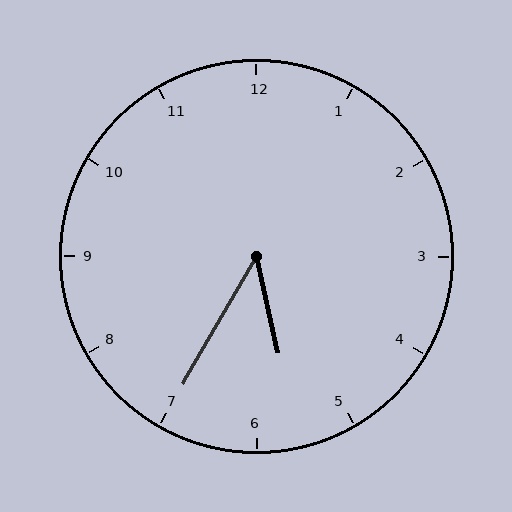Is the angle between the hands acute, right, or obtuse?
It is acute.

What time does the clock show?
5:35.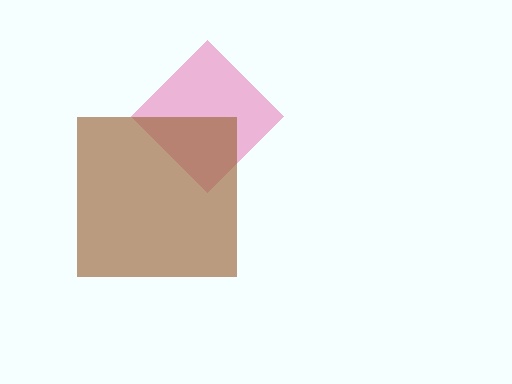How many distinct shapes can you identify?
There are 2 distinct shapes: a pink diamond, a brown square.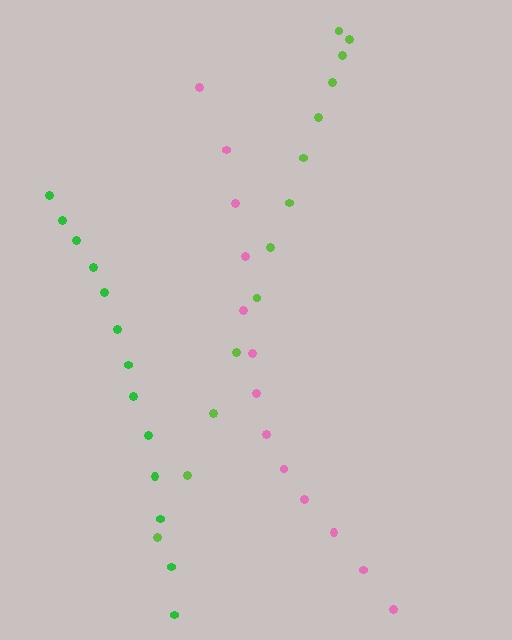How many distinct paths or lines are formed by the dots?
There are 3 distinct paths.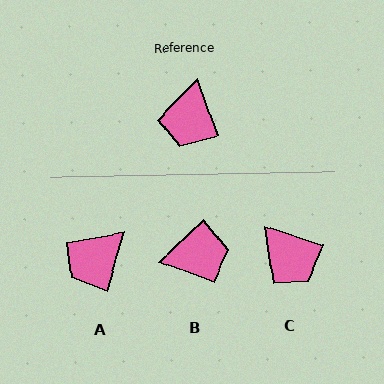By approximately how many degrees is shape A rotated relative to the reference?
Approximately 35 degrees clockwise.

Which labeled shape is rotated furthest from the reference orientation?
B, about 114 degrees away.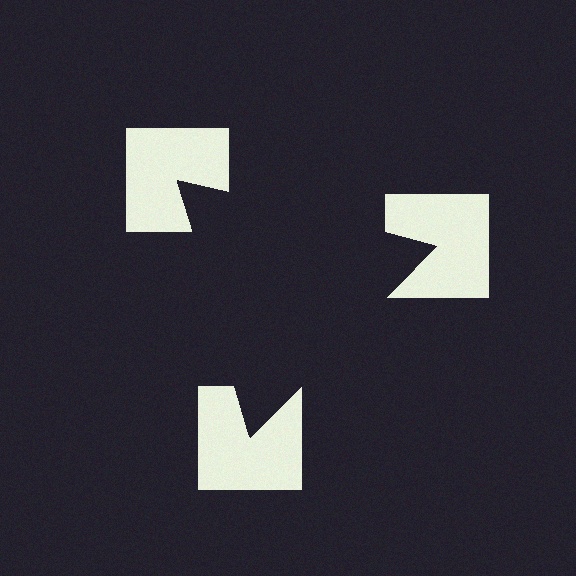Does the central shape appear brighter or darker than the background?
It typically appears slightly darker than the background, even though no actual brightness change is drawn.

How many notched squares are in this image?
There are 3 — one at each vertex of the illusory triangle.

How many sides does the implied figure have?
3 sides.